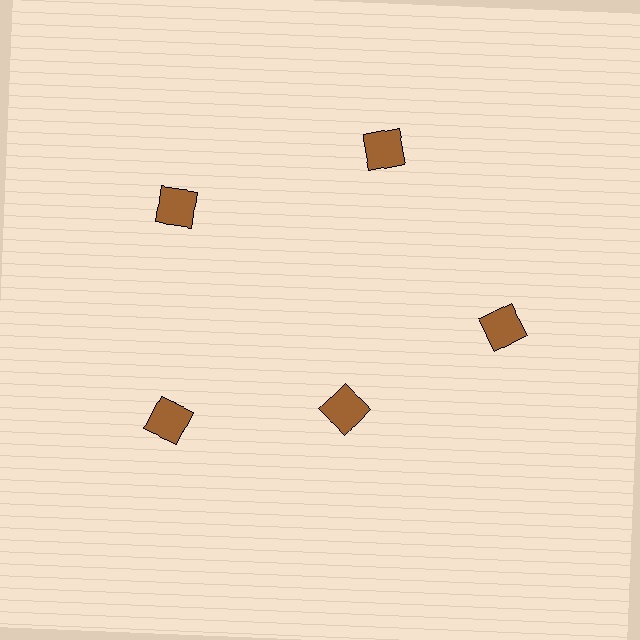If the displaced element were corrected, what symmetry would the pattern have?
It would have 5-fold rotational symmetry — the pattern would map onto itself every 72 degrees.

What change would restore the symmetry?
The symmetry would be restored by moving it outward, back onto the ring so that all 5 squares sit at equal angles and equal distance from the center.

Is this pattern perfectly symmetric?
No. The 5 brown squares are arranged in a ring, but one element near the 5 o'clock position is pulled inward toward the center, breaking the 5-fold rotational symmetry.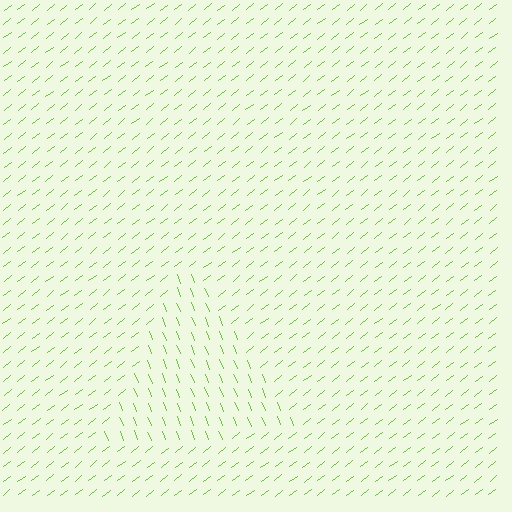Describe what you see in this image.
The image is filled with small lime line segments. A triangle region in the image has lines oriented differently from the surrounding lines, creating a visible texture boundary.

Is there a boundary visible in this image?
Yes, there is a texture boundary formed by a change in line orientation.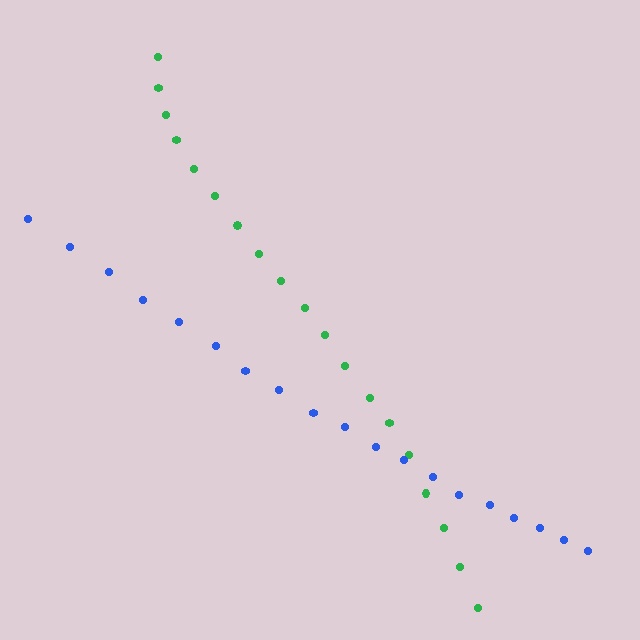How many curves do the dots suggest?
There are 2 distinct paths.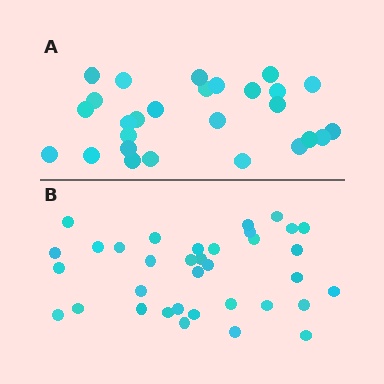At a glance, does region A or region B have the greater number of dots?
Region B (the bottom region) has more dots.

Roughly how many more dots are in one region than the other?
Region B has roughly 8 or so more dots than region A.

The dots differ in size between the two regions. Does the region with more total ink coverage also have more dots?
No. Region A has more total ink coverage because its dots are larger, but region B actually contains more individual dots. Total area can be misleading — the number of items is what matters here.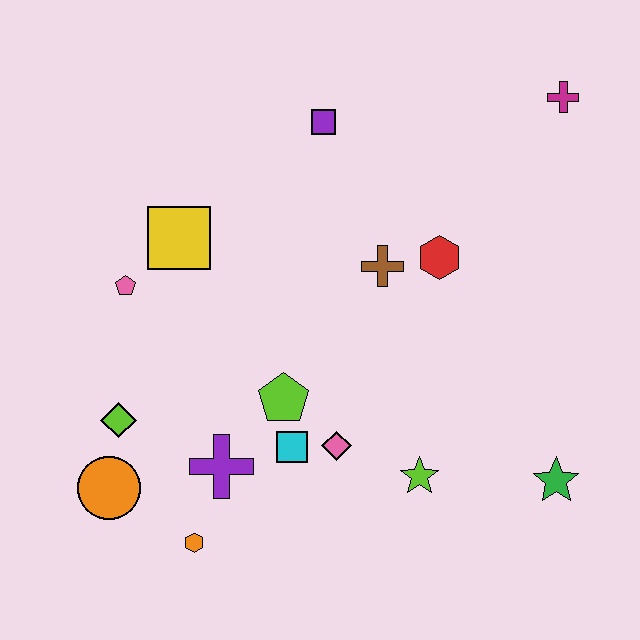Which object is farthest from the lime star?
The magenta cross is farthest from the lime star.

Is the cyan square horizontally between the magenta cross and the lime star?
No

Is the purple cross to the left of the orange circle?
No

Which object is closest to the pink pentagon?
The yellow square is closest to the pink pentagon.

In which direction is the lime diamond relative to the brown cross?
The lime diamond is to the left of the brown cross.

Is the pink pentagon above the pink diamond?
Yes